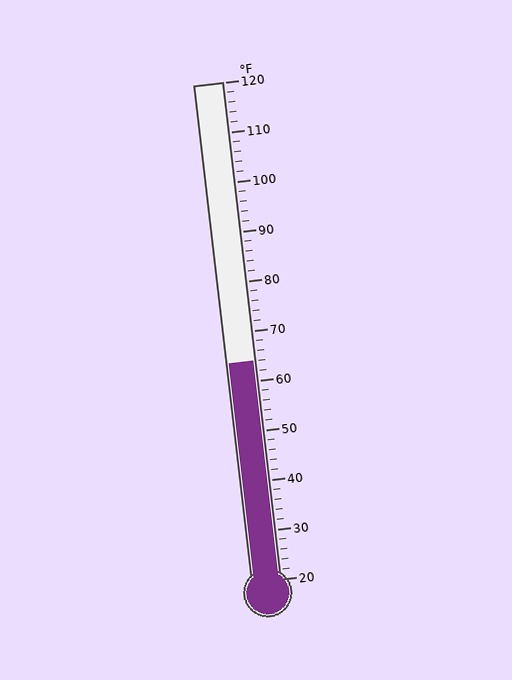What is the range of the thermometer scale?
The thermometer scale ranges from 20°F to 120°F.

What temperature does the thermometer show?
The thermometer shows approximately 64°F.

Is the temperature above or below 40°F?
The temperature is above 40°F.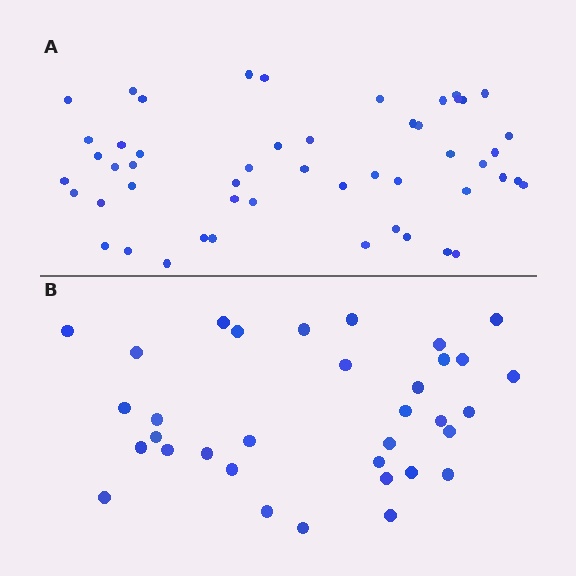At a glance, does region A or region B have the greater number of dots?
Region A (the top region) has more dots.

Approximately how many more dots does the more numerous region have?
Region A has approximately 15 more dots than region B.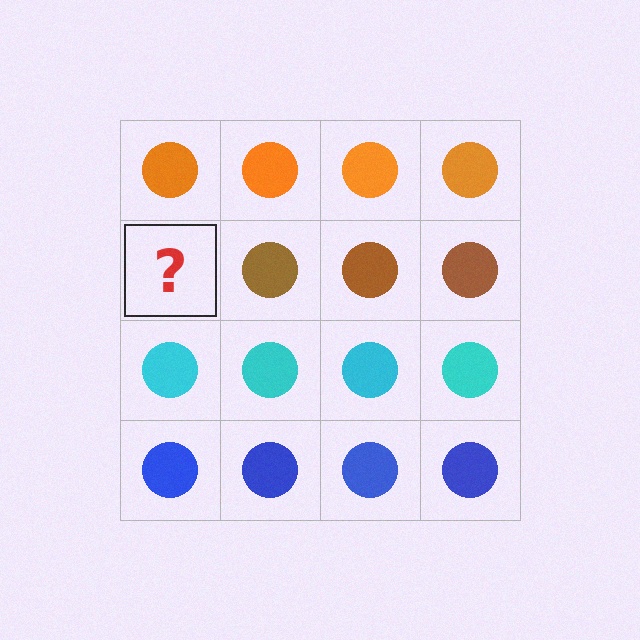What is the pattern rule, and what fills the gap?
The rule is that each row has a consistent color. The gap should be filled with a brown circle.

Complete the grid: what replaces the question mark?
The question mark should be replaced with a brown circle.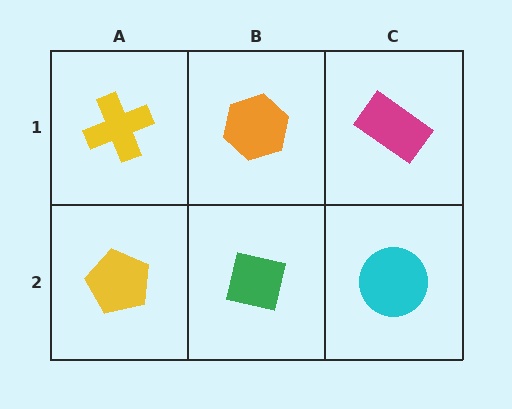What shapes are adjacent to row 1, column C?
A cyan circle (row 2, column C), an orange hexagon (row 1, column B).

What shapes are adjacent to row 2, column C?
A magenta rectangle (row 1, column C), a green square (row 2, column B).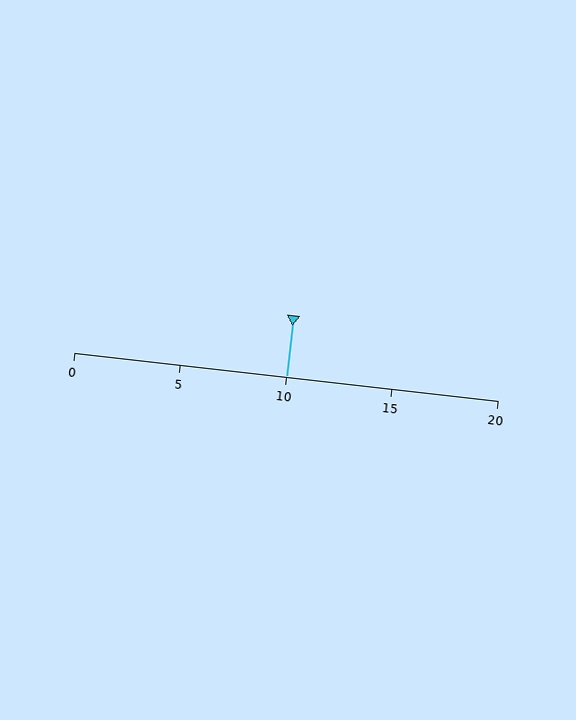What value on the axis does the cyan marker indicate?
The marker indicates approximately 10.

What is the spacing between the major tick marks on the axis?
The major ticks are spaced 5 apart.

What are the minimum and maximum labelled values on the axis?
The axis runs from 0 to 20.